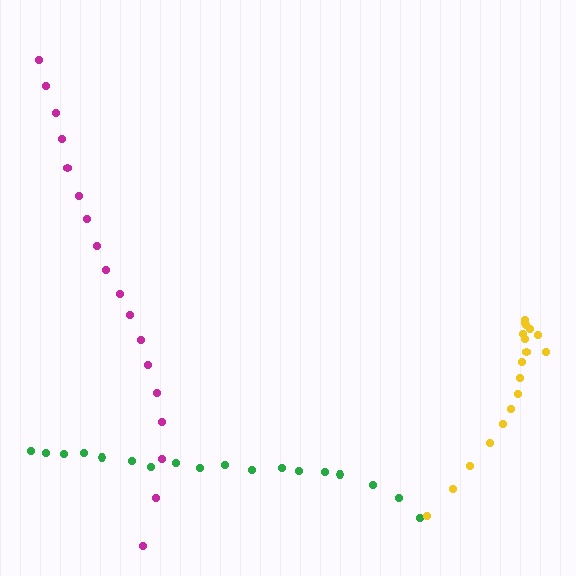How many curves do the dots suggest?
There are 3 distinct paths.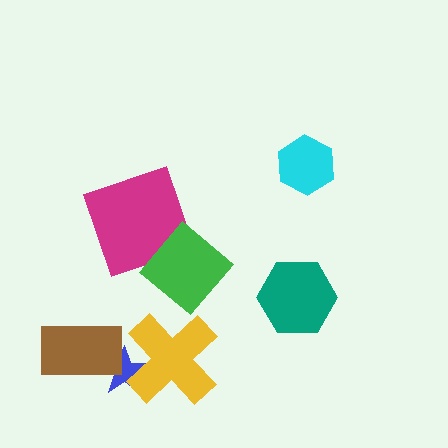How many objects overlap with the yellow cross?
1 object overlaps with the yellow cross.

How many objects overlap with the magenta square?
1 object overlaps with the magenta square.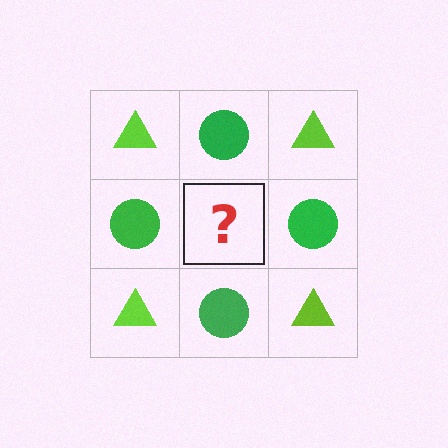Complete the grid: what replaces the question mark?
The question mark should be replaced with a lime triangle.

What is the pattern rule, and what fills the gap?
The rule is that it alternates lime triangle and green circle in a checkerboard pattern. The gap should be filled with a lime triangle.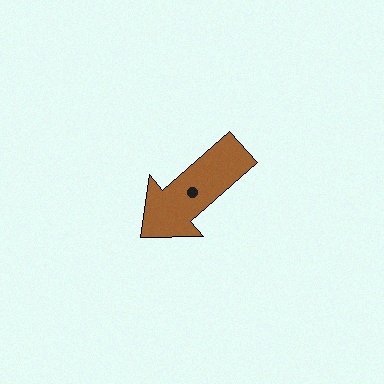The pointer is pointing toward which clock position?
Roughly 8 o'clock.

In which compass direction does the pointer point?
Southwest.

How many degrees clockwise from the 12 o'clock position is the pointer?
Approximately 229 degrees.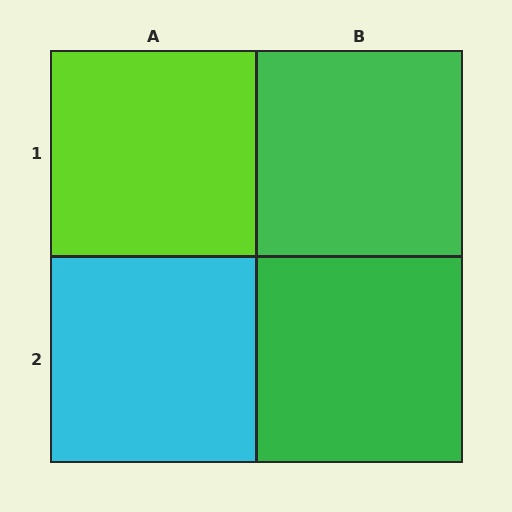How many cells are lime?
1 cell is lime.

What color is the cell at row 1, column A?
Lime.